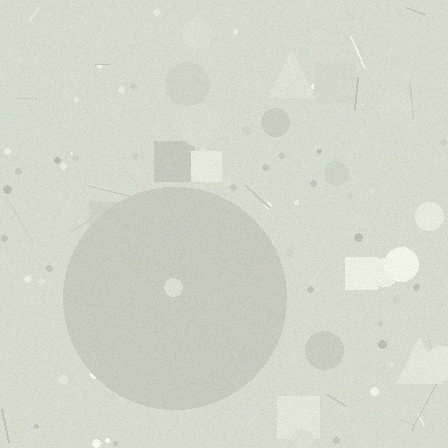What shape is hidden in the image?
A circle is hidden in the image.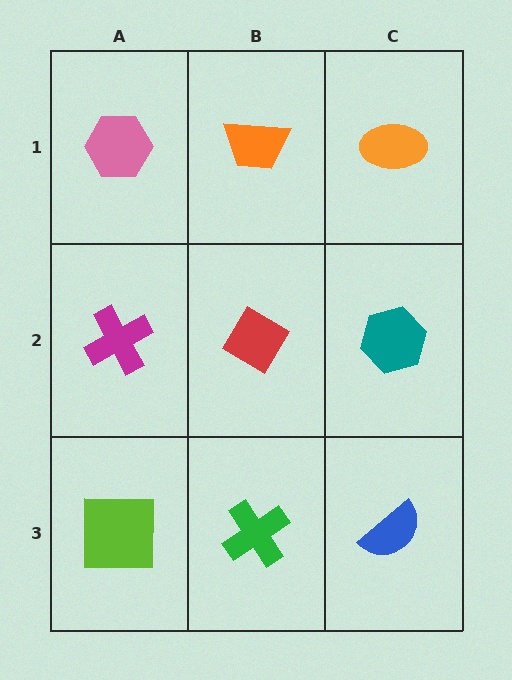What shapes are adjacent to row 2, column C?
An orange ellipse (row 1, column C), a blue semicircle (row 3, column C), a red diamond (row 2, column B).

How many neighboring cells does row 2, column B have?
4.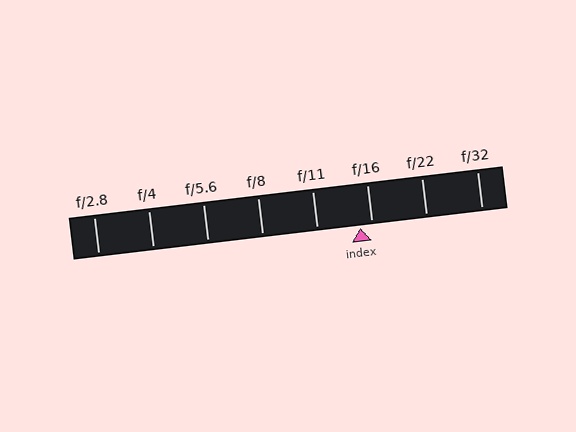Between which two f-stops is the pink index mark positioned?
The index mark is between f/11 and f/16.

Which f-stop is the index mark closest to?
The index mark is closest to f/16.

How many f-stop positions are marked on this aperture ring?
There are 8 f-stop positions marked.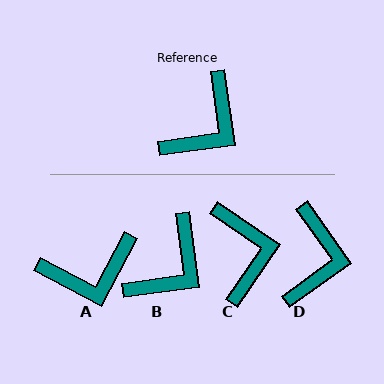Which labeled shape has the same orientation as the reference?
B.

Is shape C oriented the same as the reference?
No, it is off by about 48 degrees.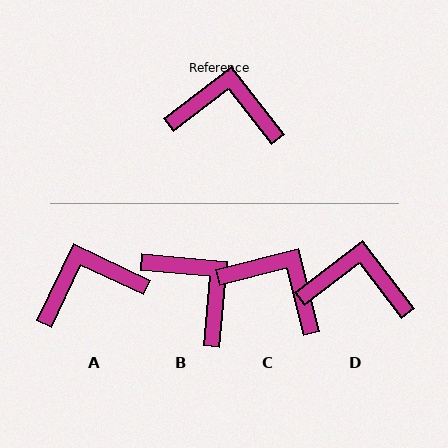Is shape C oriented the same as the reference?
No, it is off by about 23 degrees.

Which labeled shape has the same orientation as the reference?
D.